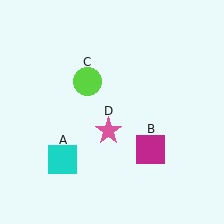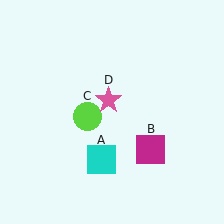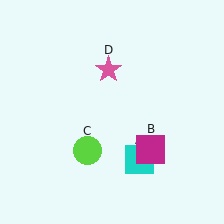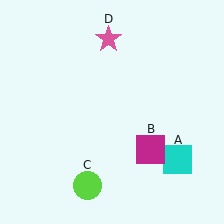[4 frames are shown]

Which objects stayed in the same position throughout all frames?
Magenta square (object B) remained stationary.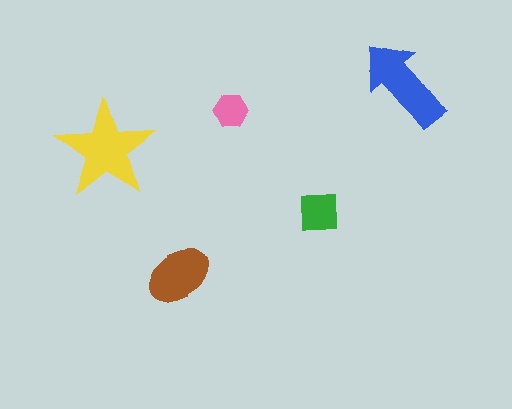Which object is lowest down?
The brown ellipse is bottommost.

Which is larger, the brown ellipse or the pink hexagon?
The brown ellipse.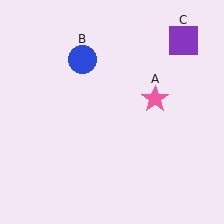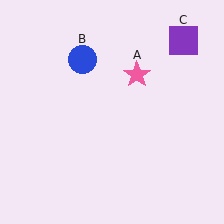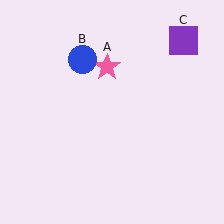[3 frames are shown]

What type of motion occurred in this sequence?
The pink star (object A) rotated counterclockwise around the center of the scene.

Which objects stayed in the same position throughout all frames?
Blue circle (object B) and purple square (object C) remained stationary.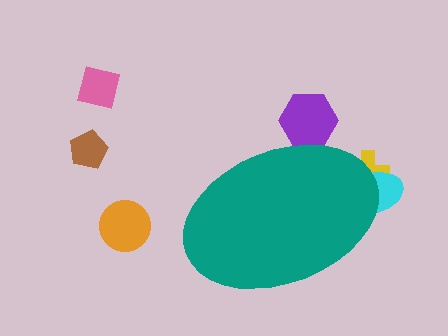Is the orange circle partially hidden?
No, the orange circle is fully visible.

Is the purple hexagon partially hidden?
Yes, the purple hexagon is partially hidden behind the teal ellipse.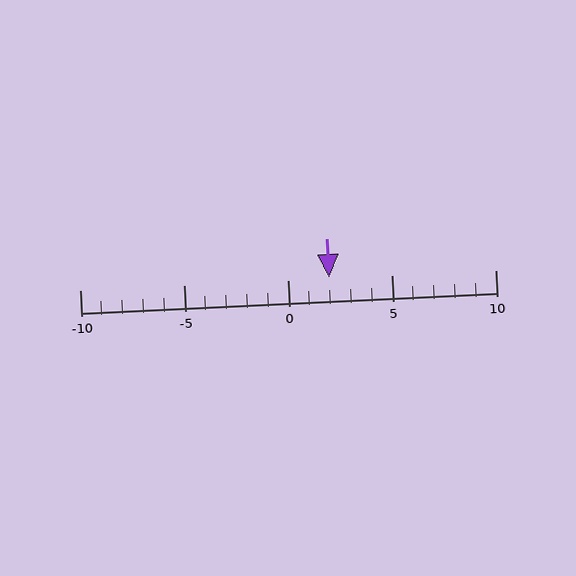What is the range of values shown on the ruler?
The ruler shows values from -10 to 10.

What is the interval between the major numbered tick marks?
The major tick marks are spaced 5 units apart.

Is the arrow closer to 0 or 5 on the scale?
The arrow is closer to 0.